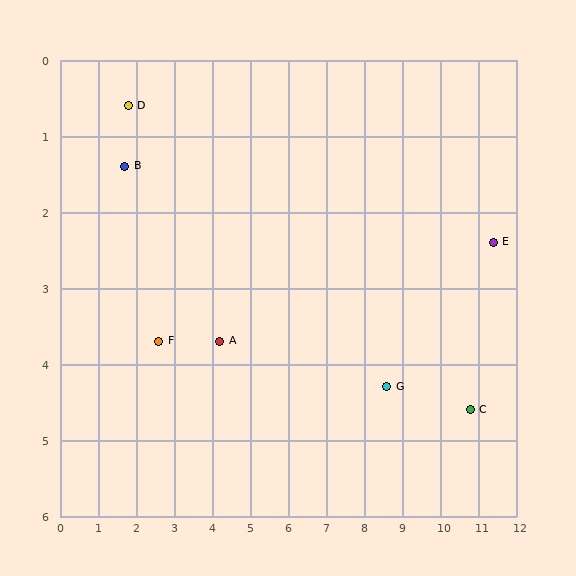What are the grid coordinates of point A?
Point A is at approximately (4.2, 3.7).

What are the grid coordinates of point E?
Point E is at approximately (11.4, 2.4).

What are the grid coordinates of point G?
Point G is at approximately (8.6, 4.3).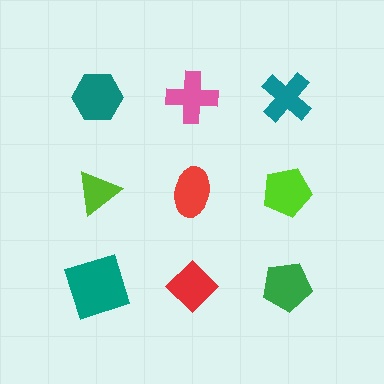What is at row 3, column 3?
A green pentagon.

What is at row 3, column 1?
A teal square.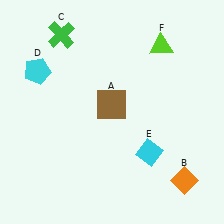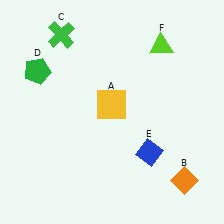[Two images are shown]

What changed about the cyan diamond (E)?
In Image 1, E is cyan. In Image 2, it changed to blue.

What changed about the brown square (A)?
In Image 1, A is brown. In Image 2, it changed to yellow.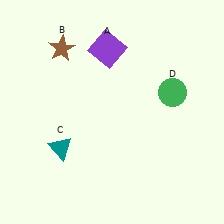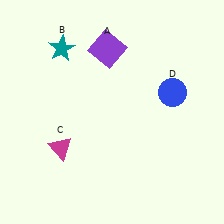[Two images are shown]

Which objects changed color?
B changed from brown to teal. C changed from teal to magenta. D changed from green to blue.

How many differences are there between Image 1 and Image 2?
There are 3 differences between the two images.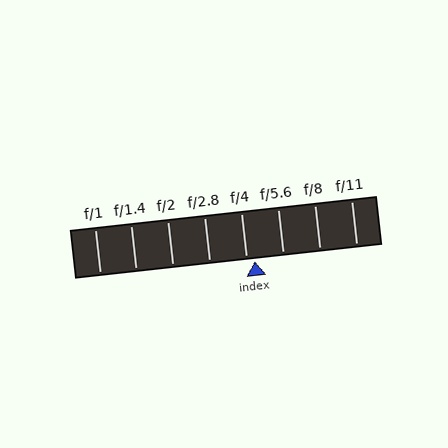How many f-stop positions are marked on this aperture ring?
There are 8 f-stop positions marked.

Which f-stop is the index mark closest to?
The index mark is closest to f/4.